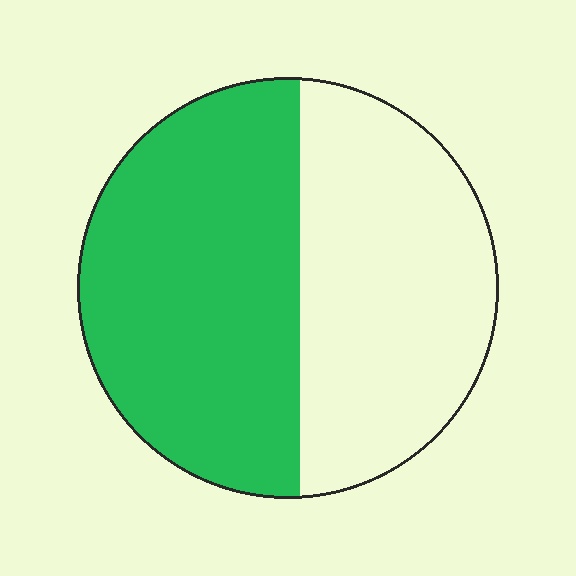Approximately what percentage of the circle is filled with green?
Approximately 55%.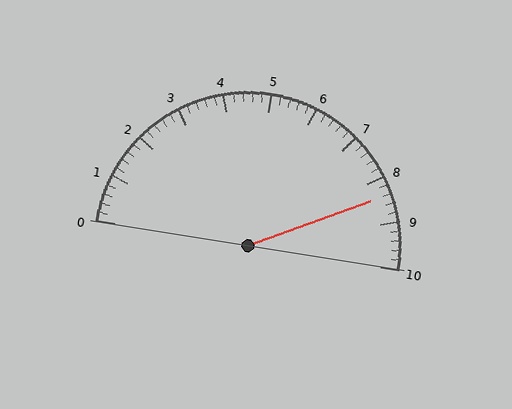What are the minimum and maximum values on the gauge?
The gauge ranges from 0 to 10.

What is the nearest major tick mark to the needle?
The nearest major tick mark is 8.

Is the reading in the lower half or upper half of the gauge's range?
The reading is in the upper half of the range (0 to 10).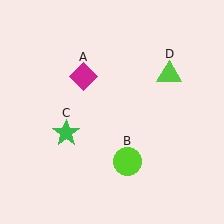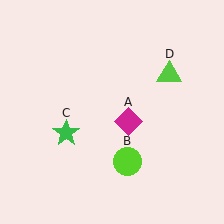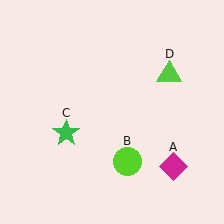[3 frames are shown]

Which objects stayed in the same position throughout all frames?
Lime circle (object B) and green star (object C) and lime triangle (object D) remained stationary.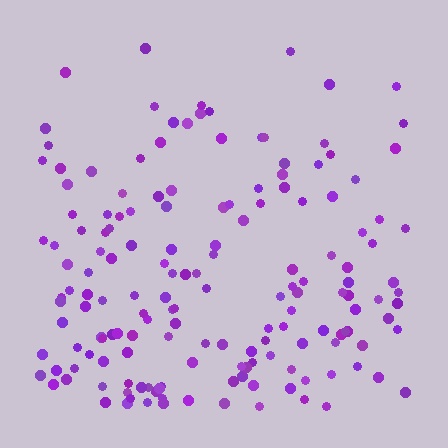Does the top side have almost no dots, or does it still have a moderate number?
Still a moderate number, just noticeably fewer than the bottom.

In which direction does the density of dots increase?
From top to bottom, with the bottom side densest.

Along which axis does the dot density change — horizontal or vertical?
Vertical.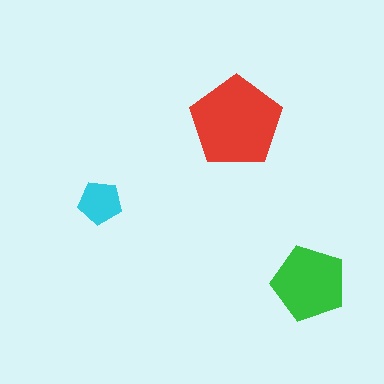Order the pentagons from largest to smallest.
the red one, the green one, the cyan one.